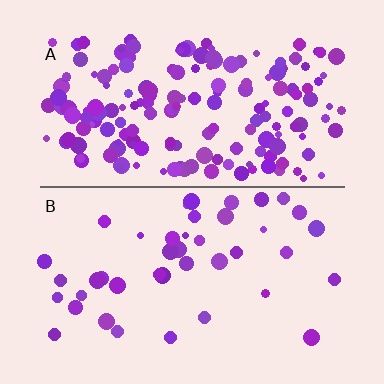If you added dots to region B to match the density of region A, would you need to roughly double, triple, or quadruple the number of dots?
Approximately quadruple.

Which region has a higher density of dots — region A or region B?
A (the top).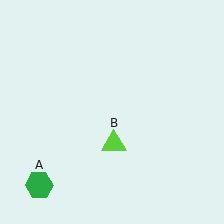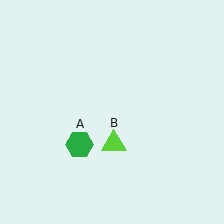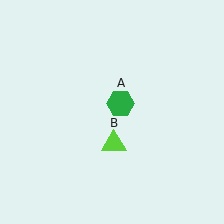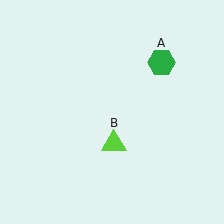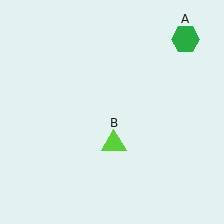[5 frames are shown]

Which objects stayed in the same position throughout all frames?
Lime triangle (object B) remained stationary.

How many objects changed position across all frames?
1 object changed position: green hexagon (object A).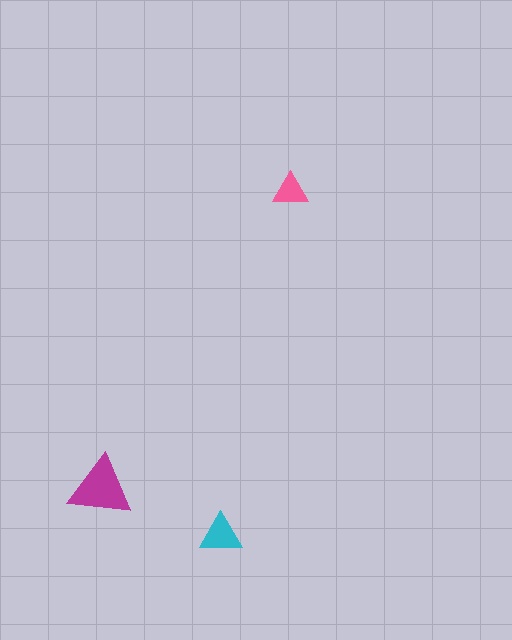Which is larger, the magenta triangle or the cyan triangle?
The magenta one.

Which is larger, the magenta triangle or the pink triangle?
The magenta one.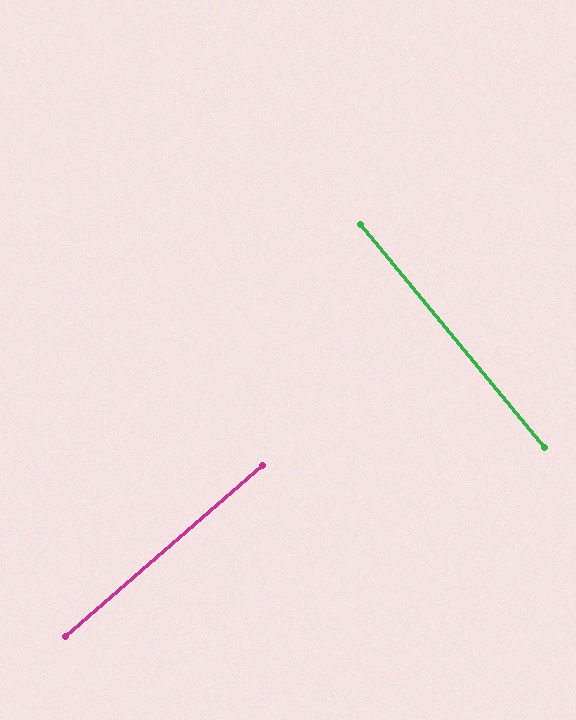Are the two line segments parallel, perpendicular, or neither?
Perpendicular — they meet at approximately 88°.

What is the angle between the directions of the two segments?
Approximately 88 degrees.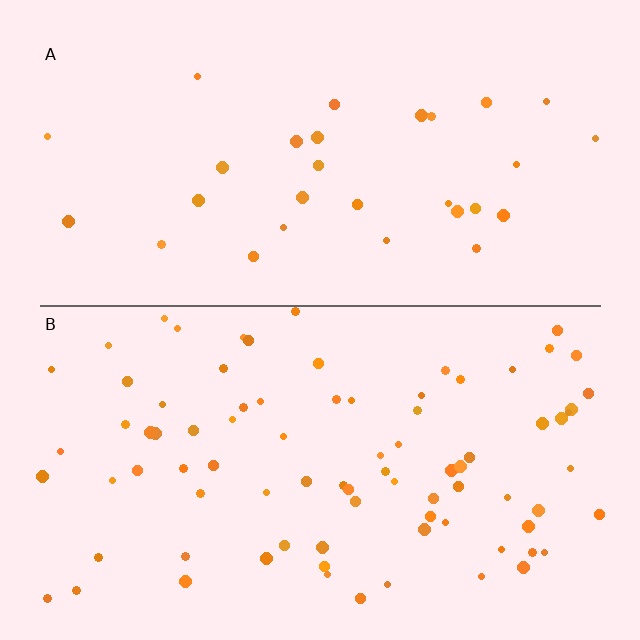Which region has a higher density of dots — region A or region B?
B (the bottom).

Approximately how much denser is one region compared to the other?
Approximately 2.8× — region B over region A.